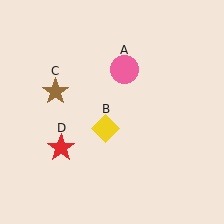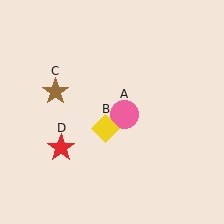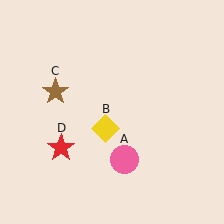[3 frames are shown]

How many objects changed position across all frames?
1 object changed position: pink circle (object A).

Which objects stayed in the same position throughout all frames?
Yellow diamond (object B) and brown star (object C) and red star (object D) remained stationary.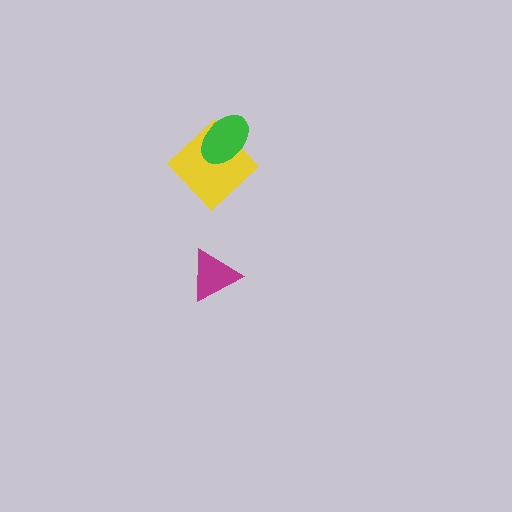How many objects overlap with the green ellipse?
1 object overlaps with the green ellipse.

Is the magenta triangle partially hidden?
No, no other shape covers it.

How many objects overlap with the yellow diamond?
1 object overlaps with the yellow diamond.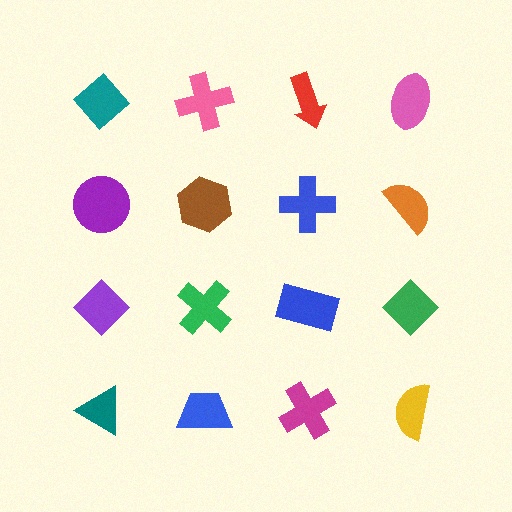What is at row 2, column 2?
A brown hexagon.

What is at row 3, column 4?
A green diamond.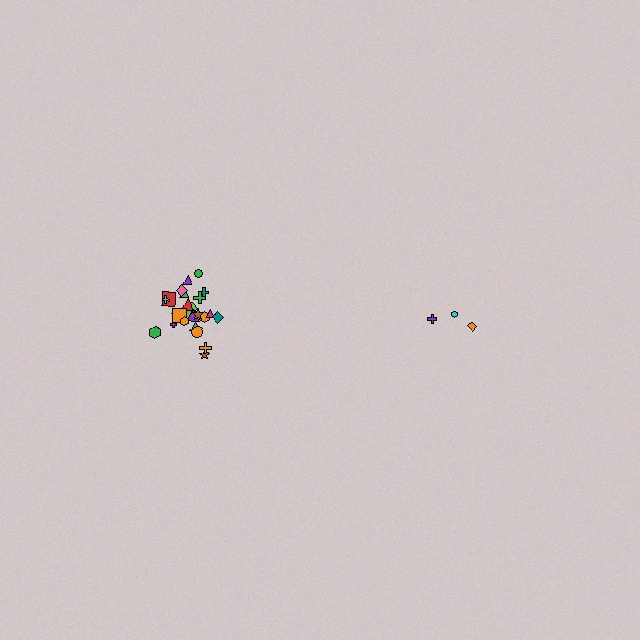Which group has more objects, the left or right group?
The left group.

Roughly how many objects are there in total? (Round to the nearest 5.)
Roughly 30 objects in total.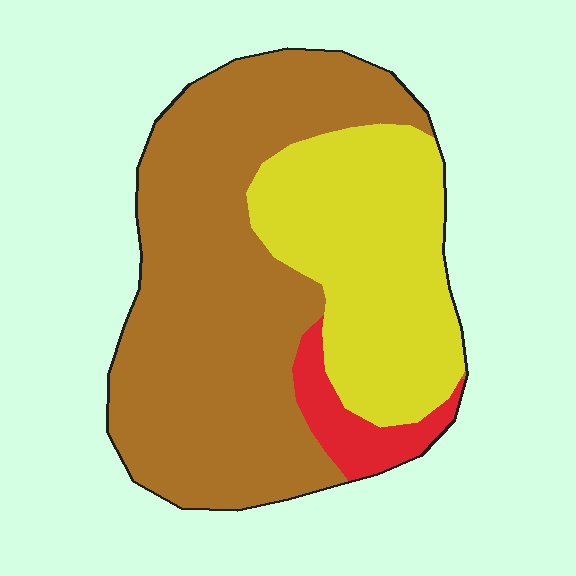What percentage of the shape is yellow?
Yellow covers 33% of the shape.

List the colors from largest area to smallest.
From largest to smallest: brown, yellow, red.